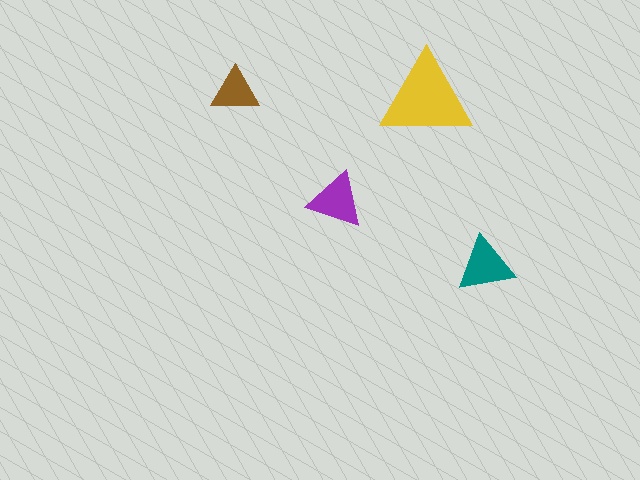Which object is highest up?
The brown triangle is topmost.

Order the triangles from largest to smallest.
the yellow one, the teal one, the purple one, the brown one.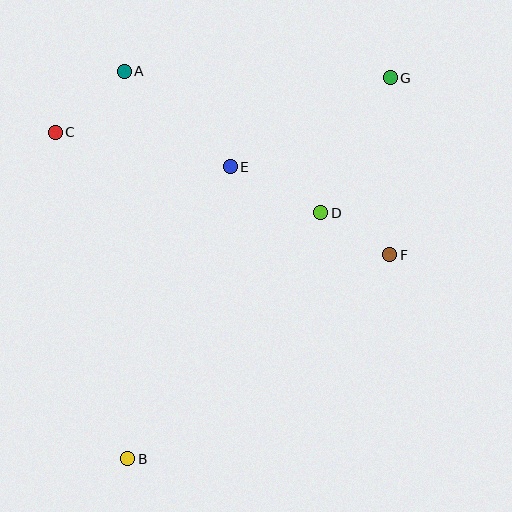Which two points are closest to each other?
Points D and F are closest to each other.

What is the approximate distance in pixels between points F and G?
The distance between F and G is approximately 177 pixels.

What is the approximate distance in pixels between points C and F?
The distance between C and F is approximately 356 pixels.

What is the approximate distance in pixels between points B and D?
The distance between B and D is approximately 312 pixels.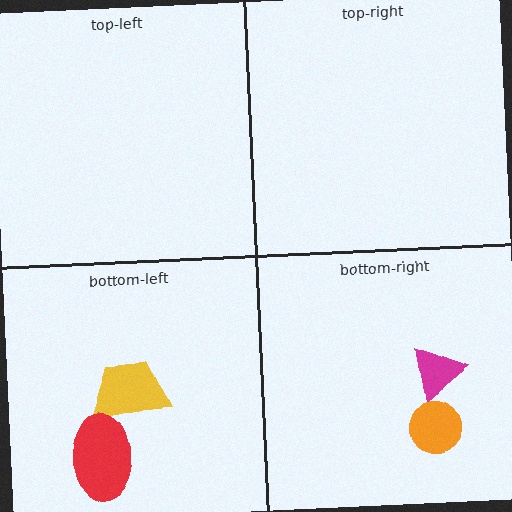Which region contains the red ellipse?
The bottom-left region.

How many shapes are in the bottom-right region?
2.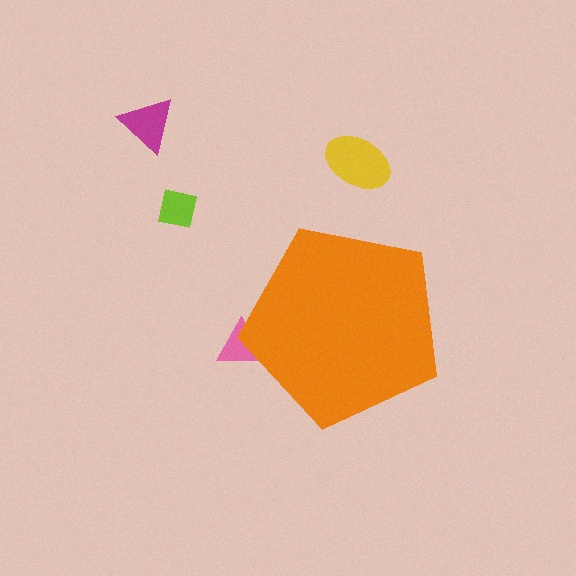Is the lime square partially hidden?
No, the lime square is fully visible.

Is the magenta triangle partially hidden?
No, the magenta triangle is fully visible.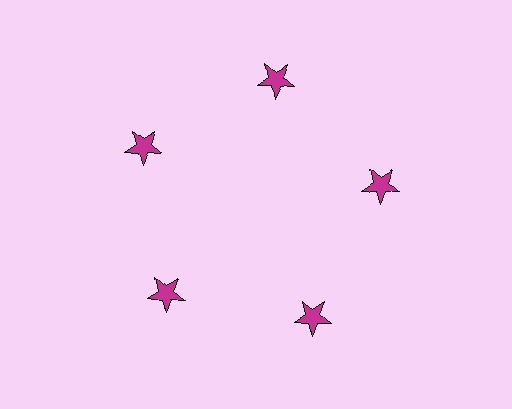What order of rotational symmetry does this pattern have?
This pattern has 5-fold rotational symmetry.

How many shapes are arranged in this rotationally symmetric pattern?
There are 5 shapes, arranged in 5 groups of 1.